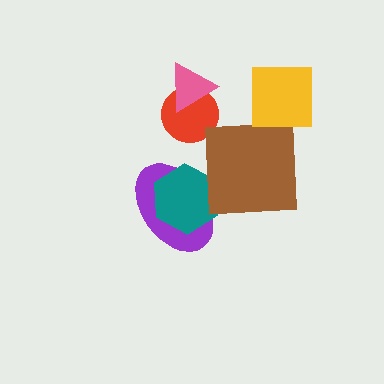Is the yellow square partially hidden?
No, no other shape covers it.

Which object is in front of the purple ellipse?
The teal hexagon is in front of the purple ellipse.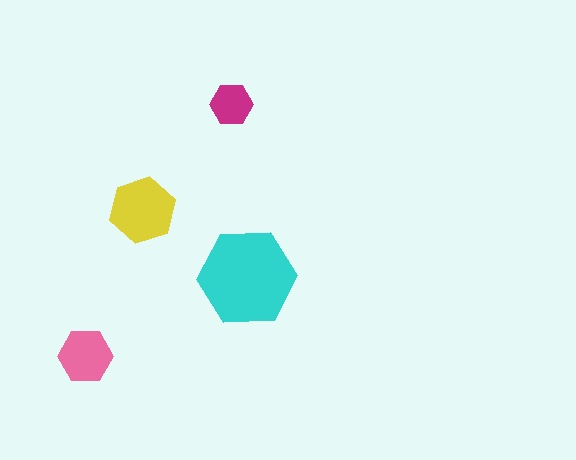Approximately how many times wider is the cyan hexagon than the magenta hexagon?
About 2.5 times wider.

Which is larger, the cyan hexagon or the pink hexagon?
The cyan one.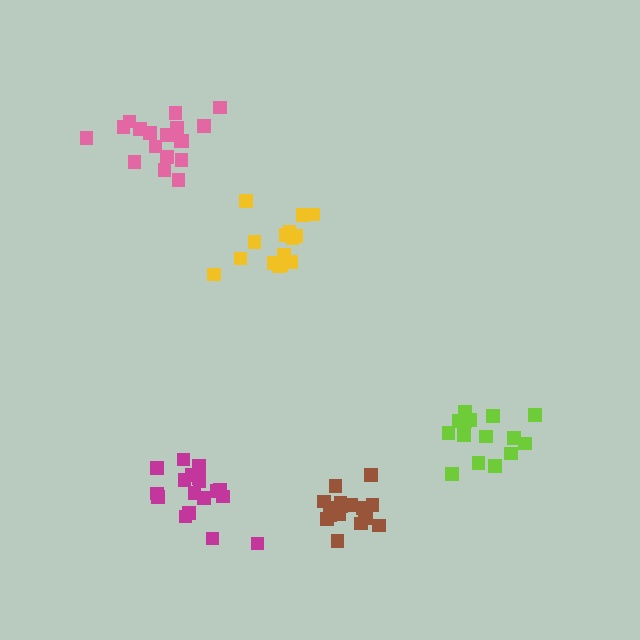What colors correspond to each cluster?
The clusters are colored: brown, yellow, pink, magenta, lime.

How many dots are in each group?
Group 1: 17 dots, Group 2: 15 dots, Group 3: 18 dots, Group 4: 18 dots, Group 5: 15 dots (83 total).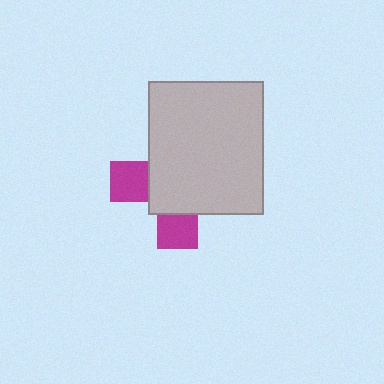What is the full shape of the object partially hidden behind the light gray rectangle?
The partially hidden object is a magenta cross.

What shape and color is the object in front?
The object in front is a light gray rectangle.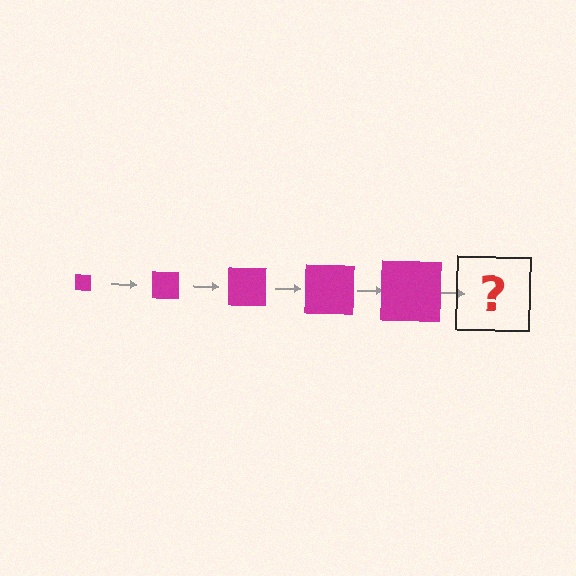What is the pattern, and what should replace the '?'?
The pattern is that the square gets progressively larger each step. The '?' should be a magenta square, larger than the previous one.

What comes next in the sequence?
The next element should be a magenta square, larger than the previous one.